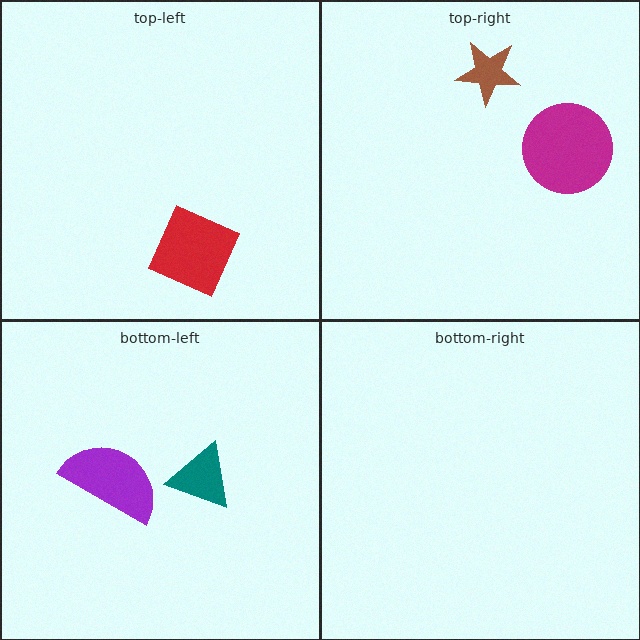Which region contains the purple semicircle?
The bottom-left region.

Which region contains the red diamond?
The top-left region.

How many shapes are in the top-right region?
2.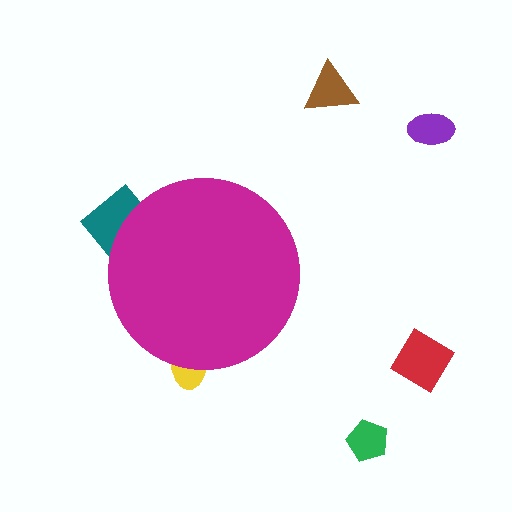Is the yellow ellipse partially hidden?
Yes, the yellow ellipse is partially hidden behind the magenta circle.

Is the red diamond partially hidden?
No, the red diamond is fully visible.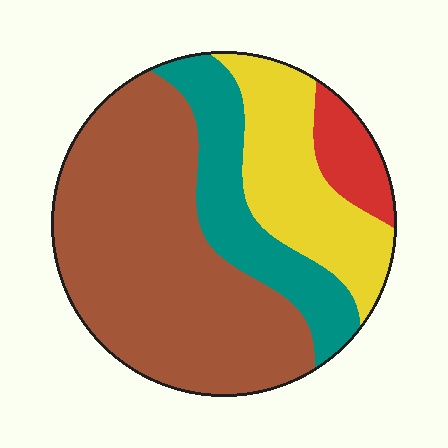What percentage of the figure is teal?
Teal takes up less than a quarter of the figure.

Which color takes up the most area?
Brown, at roughly 55%.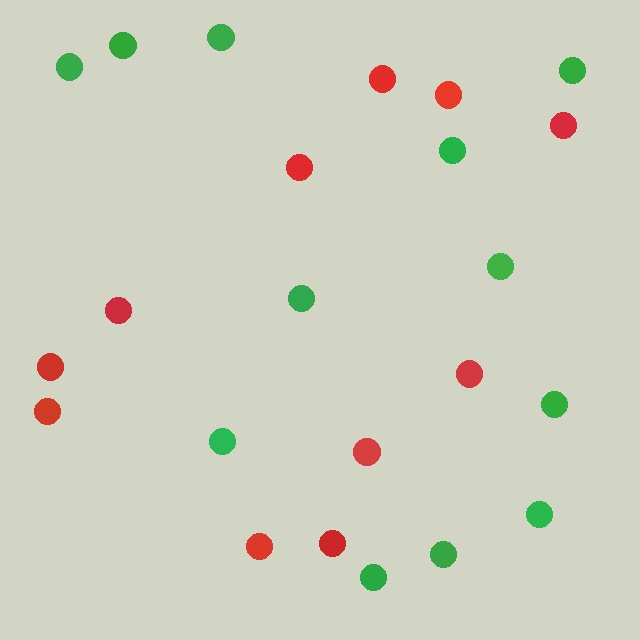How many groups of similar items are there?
There are 2 groups: one group of green circles (12) and one group of red circles (11).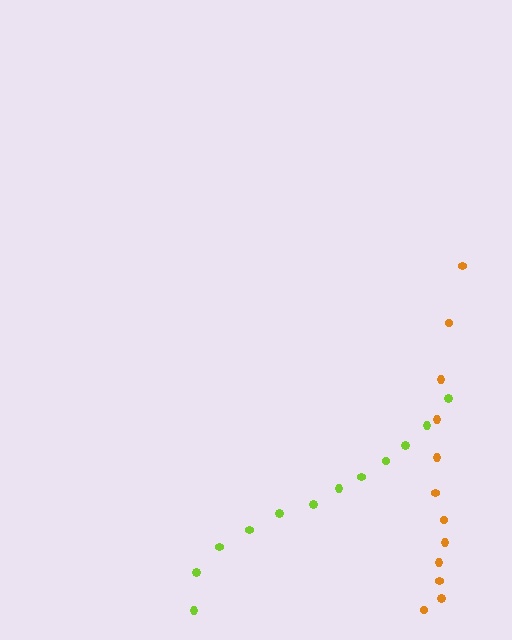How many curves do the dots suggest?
There are 2 distinct paths.